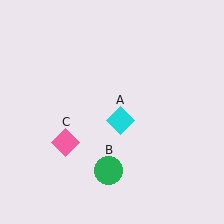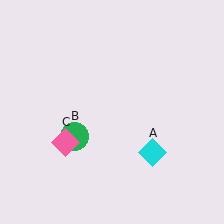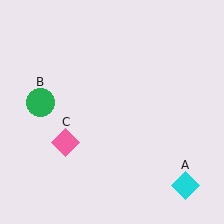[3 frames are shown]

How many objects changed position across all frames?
2 objects changed position: cyan diamond (object A), green circle (object B).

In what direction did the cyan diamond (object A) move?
The cyan diamond (object A) moved down and to the right.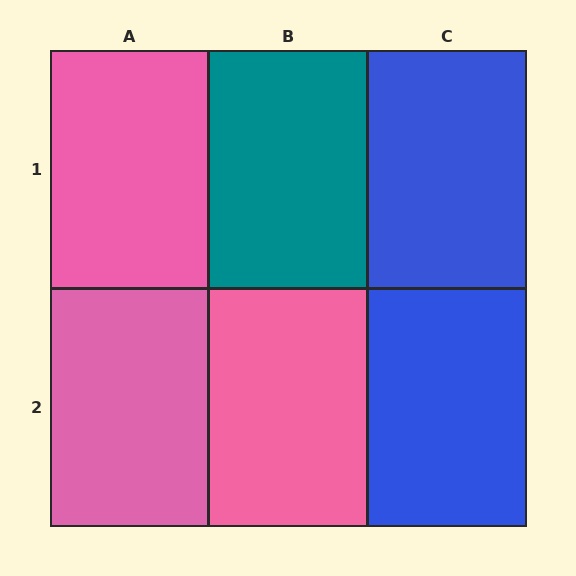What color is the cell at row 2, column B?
Pink.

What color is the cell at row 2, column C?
Blue.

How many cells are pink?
3 cells are pink.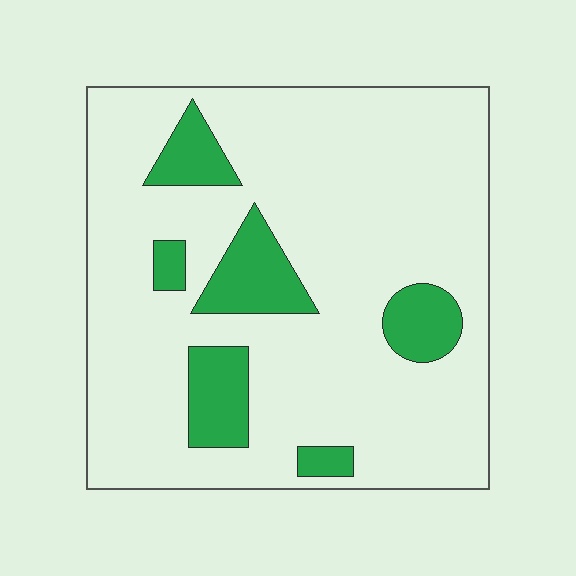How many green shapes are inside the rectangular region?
6.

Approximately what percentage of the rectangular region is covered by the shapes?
Approximately 15%.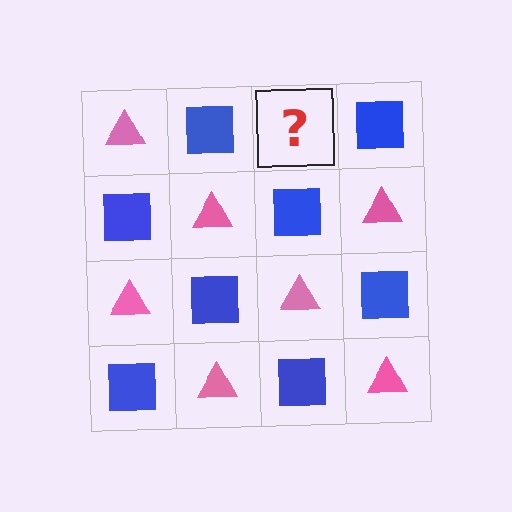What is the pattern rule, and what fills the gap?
The rule is that it alternates pink triangle and blue square in a checkerboard pattern. The gap should be filled with a pink triangle.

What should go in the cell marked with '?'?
The missing cell should contain a pink triangle.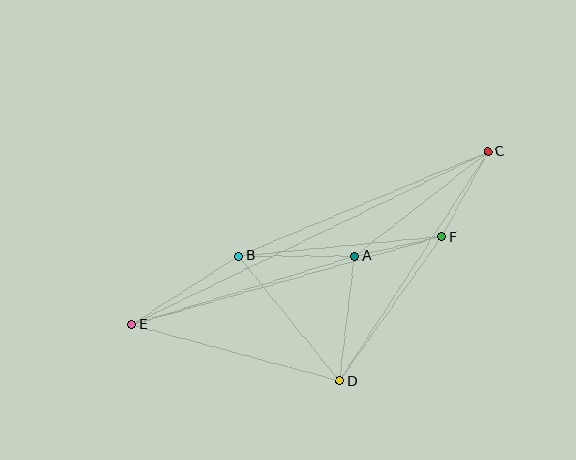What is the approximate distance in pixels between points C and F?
The distance between C and F is approximately 96 pixels.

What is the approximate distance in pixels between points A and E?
The distance between A and E is approximately 233 pixels.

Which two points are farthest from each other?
Points C and E are farthest from each other.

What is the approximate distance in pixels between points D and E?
The distance between D and E is approximately 216 pixels.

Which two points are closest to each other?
Points A and F are closest to each other.